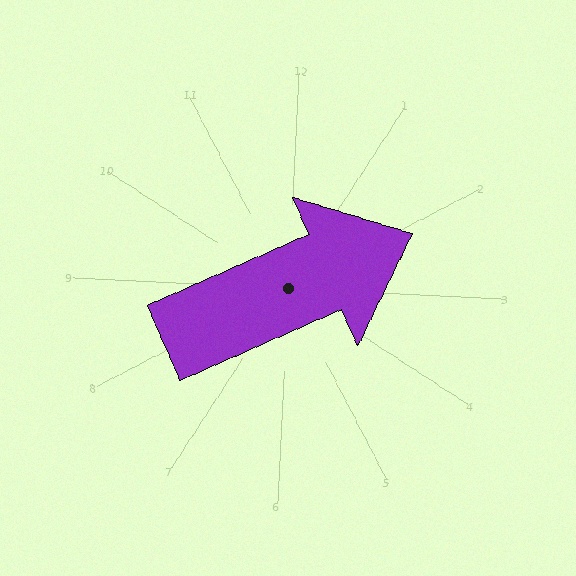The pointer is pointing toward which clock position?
Roughly 2 o'clock.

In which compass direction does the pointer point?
Northeast.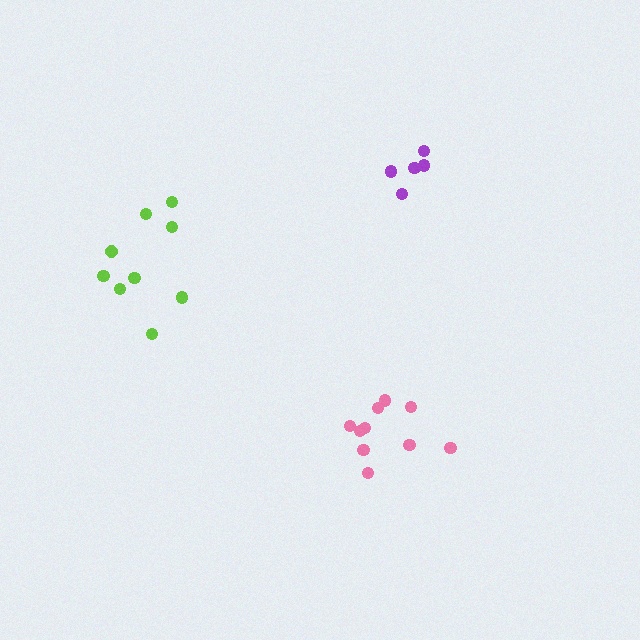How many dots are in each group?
Group 1: 5 dots, Group 2: 10 dots, Group 3: 9 dots (24 total).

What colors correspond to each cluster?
The clusters are colored: purple, pink, lime.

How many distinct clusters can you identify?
There are 3 distinct clusters.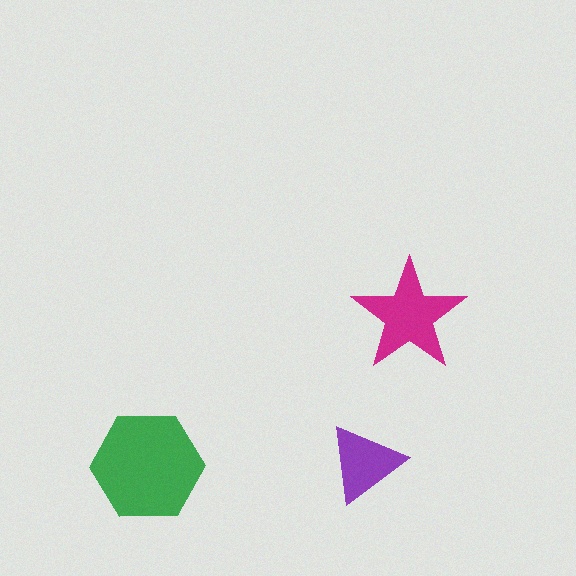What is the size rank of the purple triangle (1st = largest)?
3rd.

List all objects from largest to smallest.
The green hexagon, the magenta star, the purple triangle.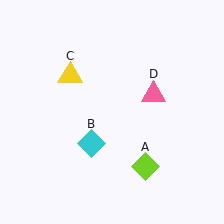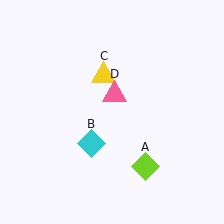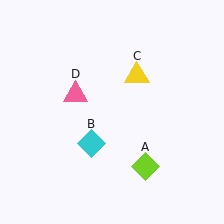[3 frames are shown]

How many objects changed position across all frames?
2 objects changed position: yellow triangle (object C), pink triangle (object D).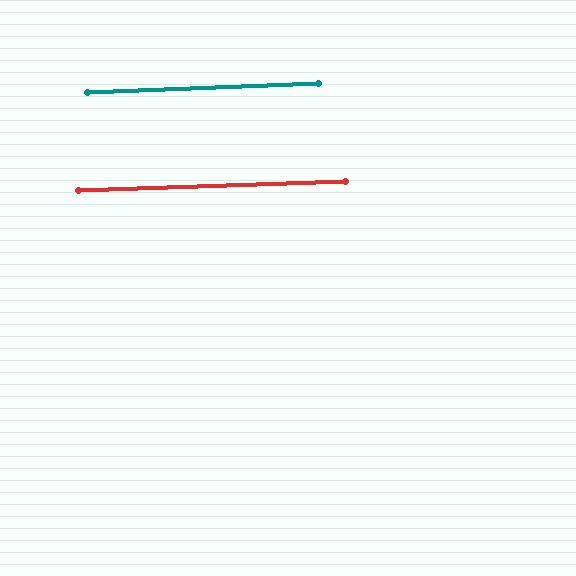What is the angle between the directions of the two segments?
Approximately 0 degrees.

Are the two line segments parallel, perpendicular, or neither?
Parallel — their directions differ by only 0.2°.